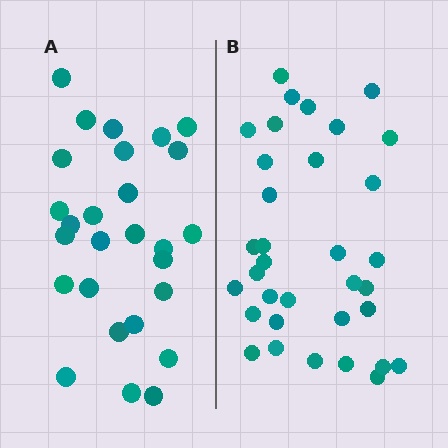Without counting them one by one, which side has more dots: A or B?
Region B (the right region) has more dots.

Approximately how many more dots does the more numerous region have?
Region B has roughly 8 or so more dots than region A.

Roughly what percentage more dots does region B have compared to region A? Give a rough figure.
About 25% more.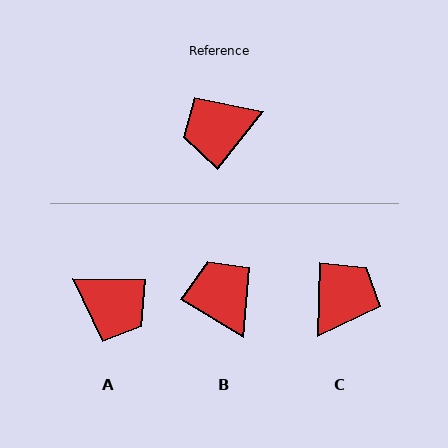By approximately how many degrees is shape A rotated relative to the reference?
Approximately 127 degrees counter-clockwise.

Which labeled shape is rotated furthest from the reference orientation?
C, about 144 degrees away.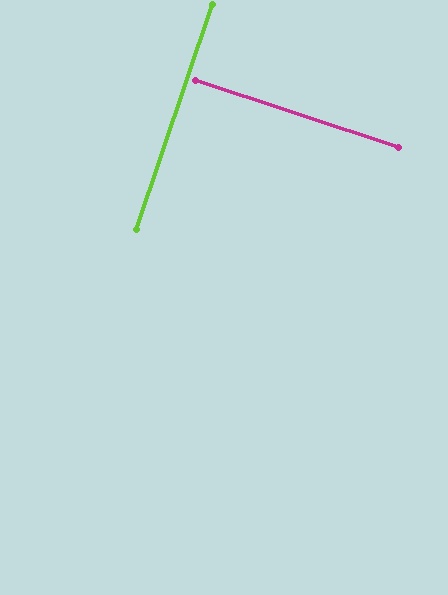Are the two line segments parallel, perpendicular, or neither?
Perpendicular — they meet at approximately 90°.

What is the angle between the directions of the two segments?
Approximately 90 degrees.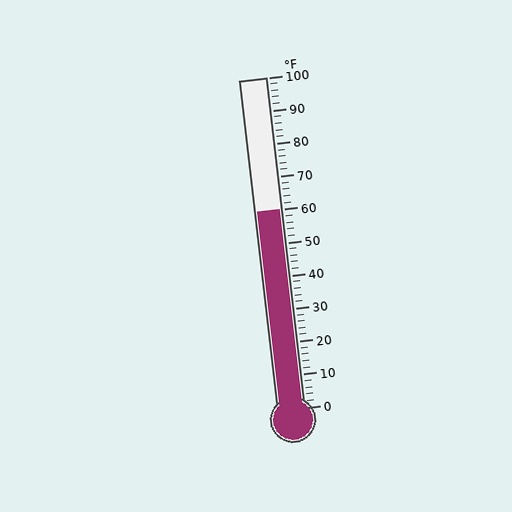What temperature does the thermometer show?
The thermometer shows approximately 60°F.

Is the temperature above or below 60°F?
The temperature is at 60°F.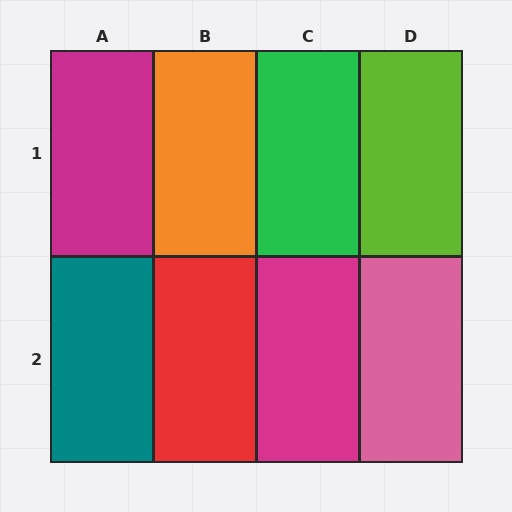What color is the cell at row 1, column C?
Green.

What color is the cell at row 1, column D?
Lime.